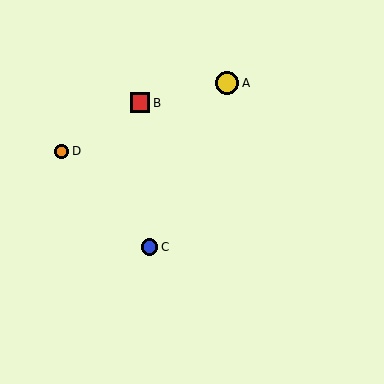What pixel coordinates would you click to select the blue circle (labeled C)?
Click at (150, 247) to select the blue circle C.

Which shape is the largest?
The yellow circle (labeled A) is the largest.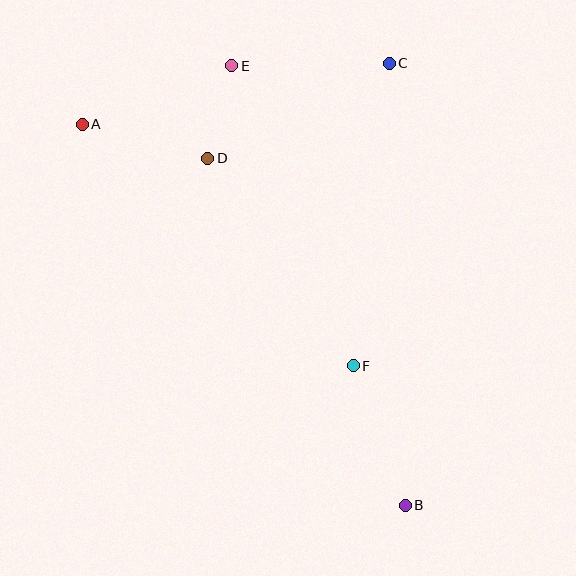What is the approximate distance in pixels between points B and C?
The distance between B and C is approximately 442 pixels.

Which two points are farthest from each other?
Points A and B are farthest from each other.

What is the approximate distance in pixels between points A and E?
The distance between A and E is approximately 161 pixels.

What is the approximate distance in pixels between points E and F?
The distance between E and F is approximately 323 pixels.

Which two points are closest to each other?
Points D and E are closest to each other.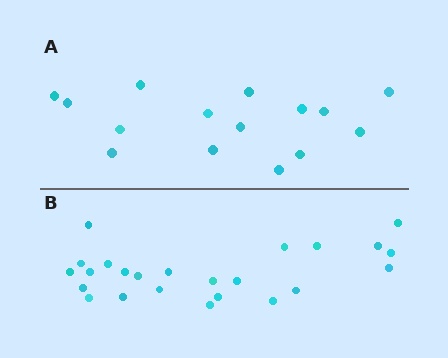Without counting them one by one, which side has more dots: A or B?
Region B (the bottom region) has more dots.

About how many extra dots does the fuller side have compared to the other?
Region B has roughly 8 or so more dots than region A.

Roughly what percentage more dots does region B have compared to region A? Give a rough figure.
About 60% more.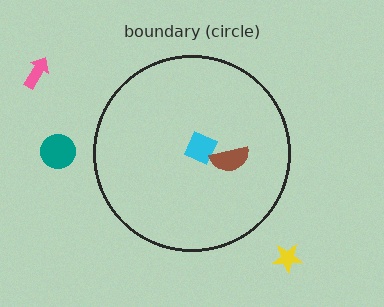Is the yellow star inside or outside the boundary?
Outside.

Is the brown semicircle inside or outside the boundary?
Inside.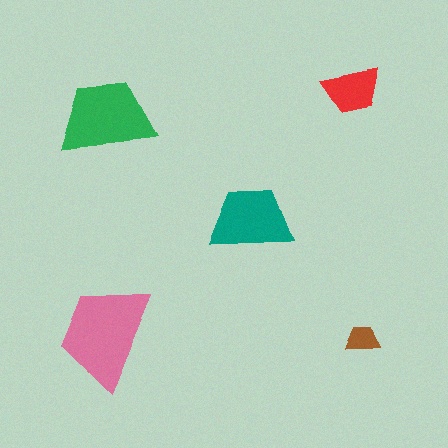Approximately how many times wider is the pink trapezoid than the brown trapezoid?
About 3 times wider.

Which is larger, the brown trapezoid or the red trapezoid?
The red one.